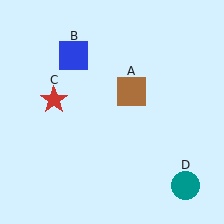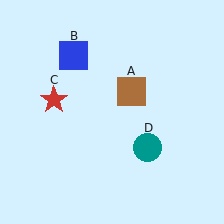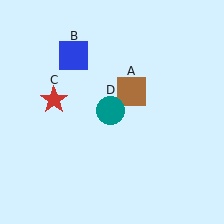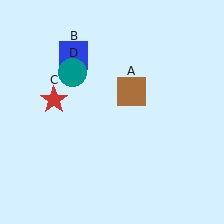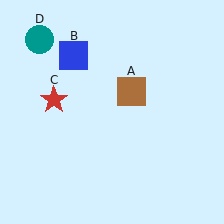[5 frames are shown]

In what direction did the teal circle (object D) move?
The teal circle (object D) moved up and to the left.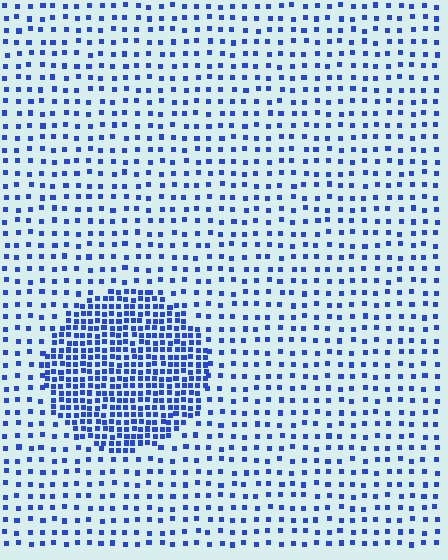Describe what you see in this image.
The image contains small blue elements arranged at two different densities. A circle-shaped region is visible where the elements are more densely packed than the surrounding area.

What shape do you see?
I see a circle.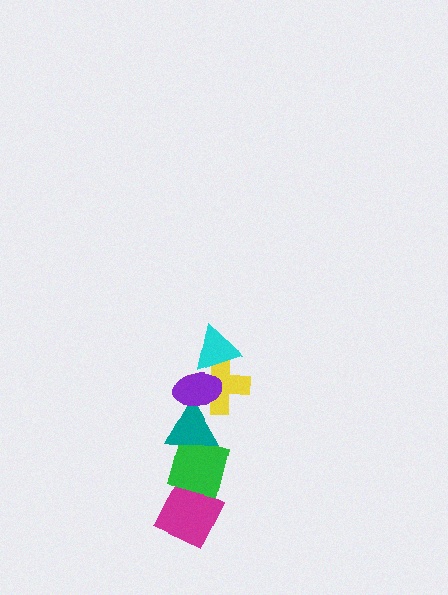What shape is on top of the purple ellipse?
The cyan triangle is on top of the purple ellipse.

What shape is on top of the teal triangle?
The yellow cross is on top of the teal triangle.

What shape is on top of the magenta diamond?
The green square is on top of the magenta diamond.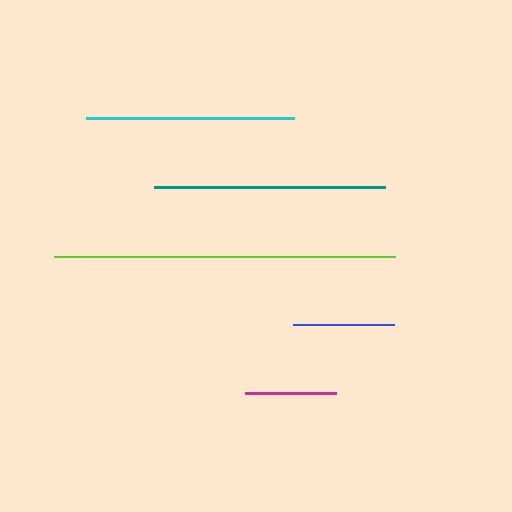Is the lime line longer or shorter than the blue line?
The lime line is longer than the blue line.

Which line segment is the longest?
The lime line is the longest at approximately 341 pixels.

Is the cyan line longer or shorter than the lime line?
The lime line is longer than the cyan line.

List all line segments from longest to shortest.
From longest to shortest: lime, teal, cyan, blue, magenta.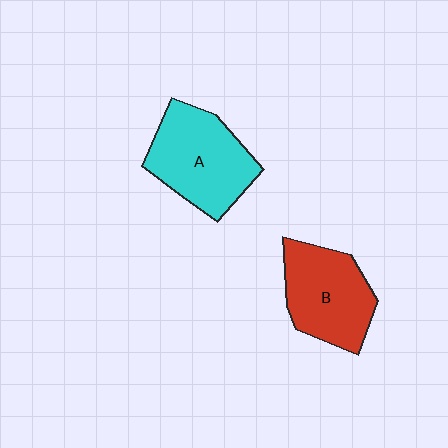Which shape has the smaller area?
Shape B (red).